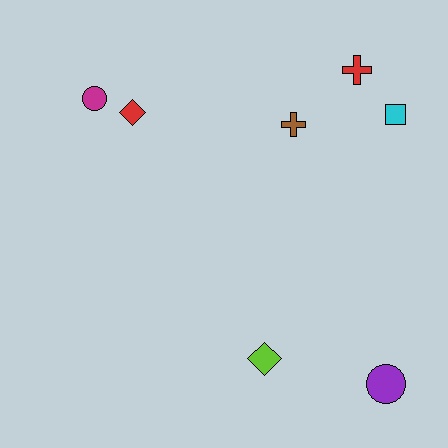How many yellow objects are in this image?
There are no yellow objects.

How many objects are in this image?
There are 7 objects.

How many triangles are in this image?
There are no triangles.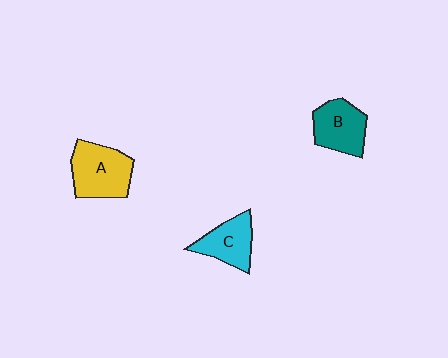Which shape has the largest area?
Shape A (yellow).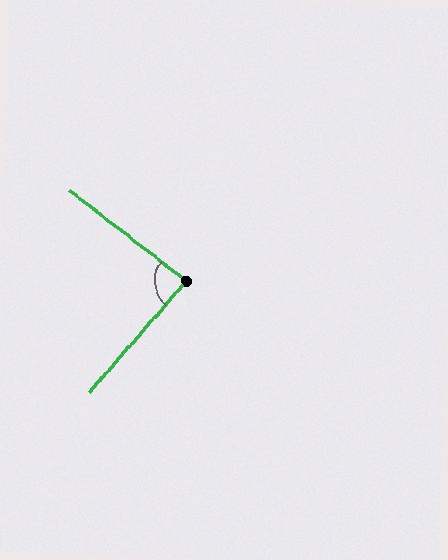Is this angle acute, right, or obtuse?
It is approximately a right angle.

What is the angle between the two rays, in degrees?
Approximately 86 degrees.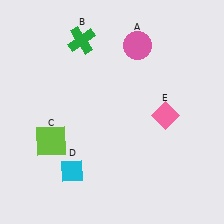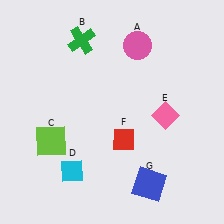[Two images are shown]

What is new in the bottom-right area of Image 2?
A blue square (G) was added in the bottom-right area of Image 2.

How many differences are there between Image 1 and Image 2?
There are 2 differences between the two images.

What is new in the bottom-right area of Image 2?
A red diamond (F) was added in the bottom-right area of Image 2.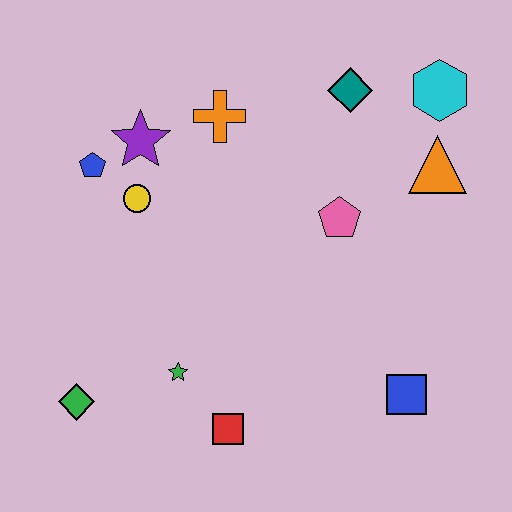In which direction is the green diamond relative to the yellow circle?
The green diamond is below the yellow circle.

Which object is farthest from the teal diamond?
The green diamond is farthest from the teal diamond.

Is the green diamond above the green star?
No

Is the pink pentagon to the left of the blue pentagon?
No